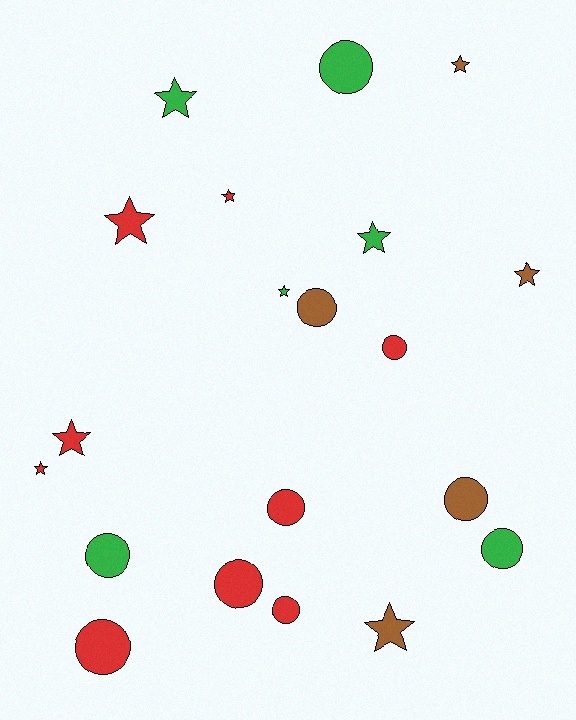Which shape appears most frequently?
Star, with 10 objects.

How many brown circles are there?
There are 2 brown circles.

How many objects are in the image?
There are 20 objects.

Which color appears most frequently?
Red, with 9 objects.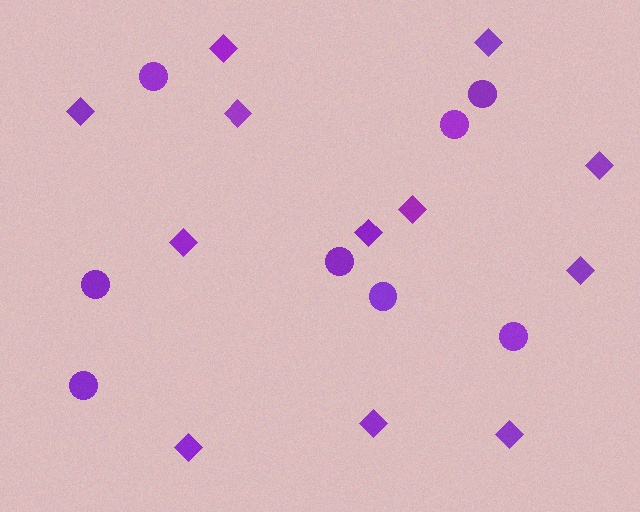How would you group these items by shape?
There are 2 groups: one group of circles (8) and one group of diamonds (12).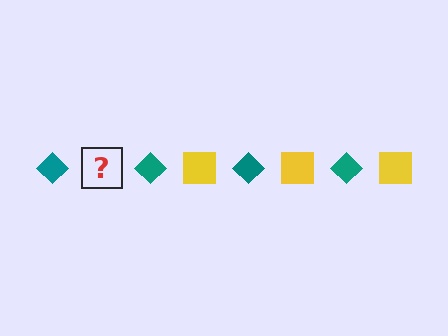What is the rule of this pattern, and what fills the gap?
The rule is that the pattern alternates between teal diamond and yellow square. The gap should be filled with a yellow square.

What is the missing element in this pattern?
The missing element is a yellow square.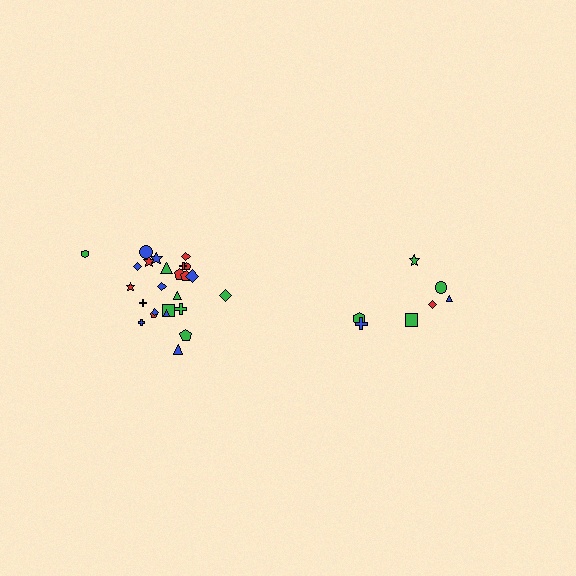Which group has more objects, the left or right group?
The left group.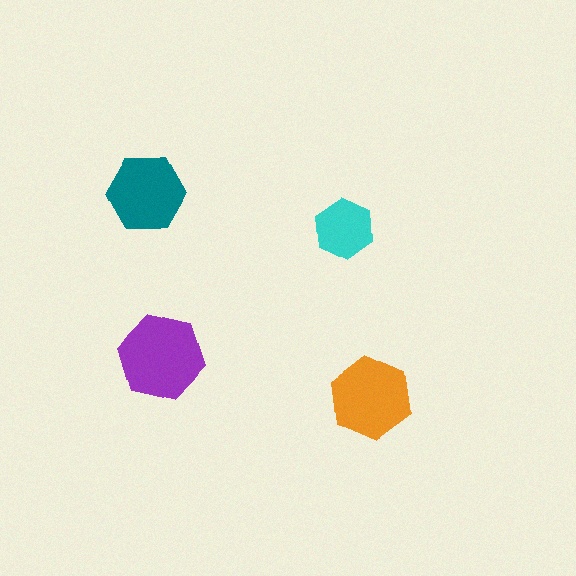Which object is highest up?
The teal hexagon is topmost.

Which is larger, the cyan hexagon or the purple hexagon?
The purple one.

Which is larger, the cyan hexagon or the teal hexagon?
The teal one.